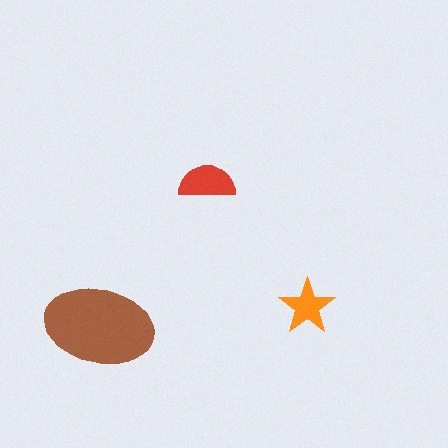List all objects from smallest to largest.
The orange star, the red semicircle, the brown ellipse.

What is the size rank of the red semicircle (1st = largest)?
2nd.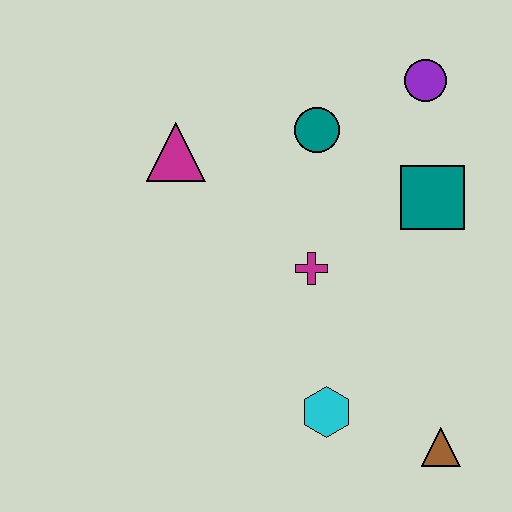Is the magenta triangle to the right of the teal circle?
No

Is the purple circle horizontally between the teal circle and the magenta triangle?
No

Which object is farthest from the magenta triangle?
The brown triangle is farthest from the magenta triangle.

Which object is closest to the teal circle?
The purple circle is closest to the teal circle.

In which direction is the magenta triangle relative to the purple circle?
The magenta triangle is to the left of the purple circle.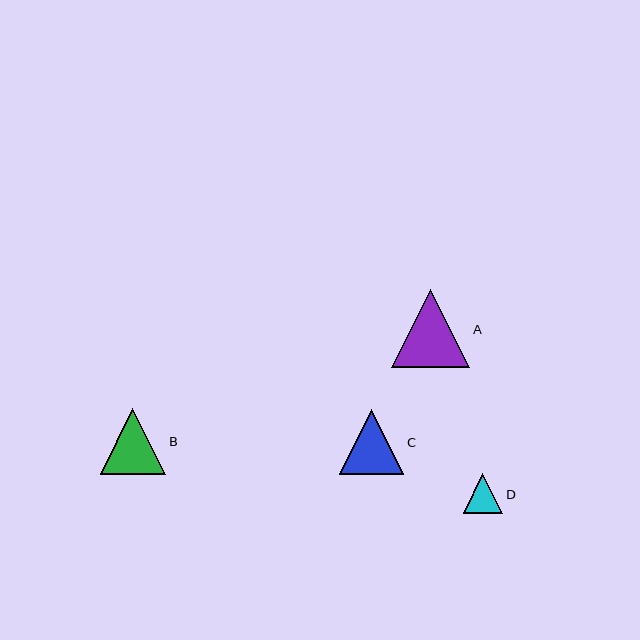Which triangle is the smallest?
Triangle D is the smallest with a size of approximately 40 pixels.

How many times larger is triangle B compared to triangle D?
Triangle B is approximately 1.7 times the size of triangle D.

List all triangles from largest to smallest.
From largest to smallest: A, B, C, D.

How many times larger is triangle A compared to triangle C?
Triangle A is approximately 1.2 times the size of triangle C.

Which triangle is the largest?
Triangle A is the largest with a size of approximately 78 pixels.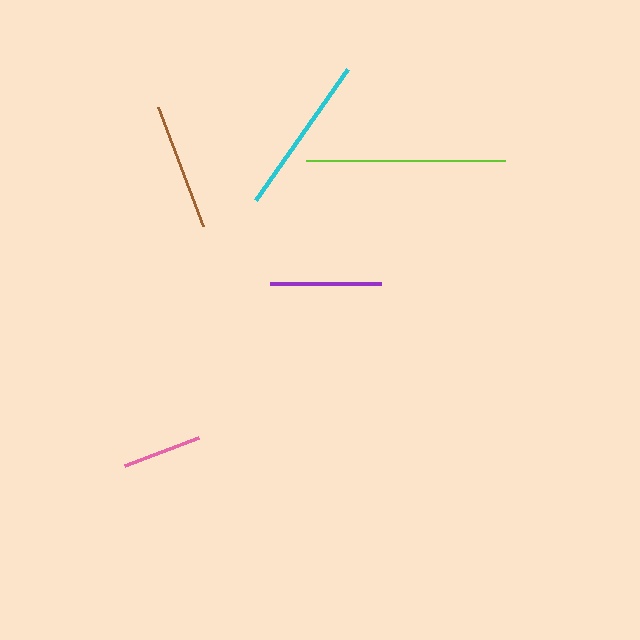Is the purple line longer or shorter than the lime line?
The lime line is longer than the purple line.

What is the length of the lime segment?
The lime segment is approximately 199 pixels long.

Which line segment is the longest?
The lime line is the longest at approximately 199 pixels.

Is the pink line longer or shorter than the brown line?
The brown line is longer than the pink line.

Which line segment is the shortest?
The pink line is the shortest at approximately 80 pixels.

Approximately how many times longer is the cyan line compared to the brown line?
The cyan line is approximately 1.3 times the length of the brown line.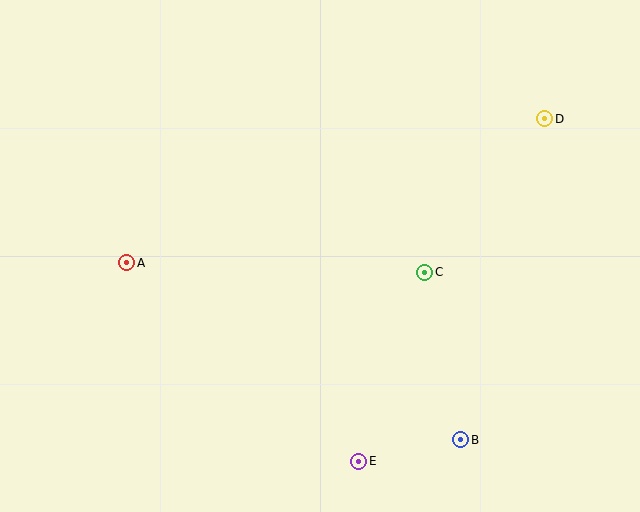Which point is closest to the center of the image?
Point C at (425, 272) is closest to the center.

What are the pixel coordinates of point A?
Point A is at (127, 263).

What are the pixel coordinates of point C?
Point C is at (425, 272).